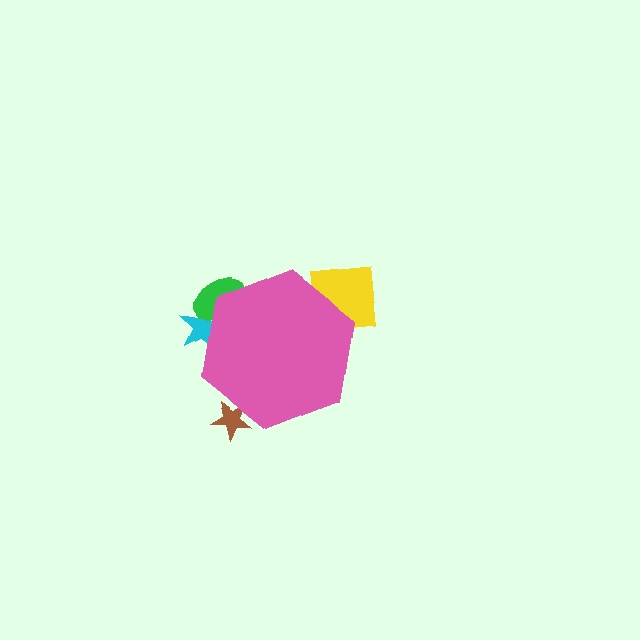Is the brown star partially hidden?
Yes, the brown star is partially hidden behind the pink hexagon.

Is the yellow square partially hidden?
Yes, the yellow square is partially hidden behind the pink hexagon.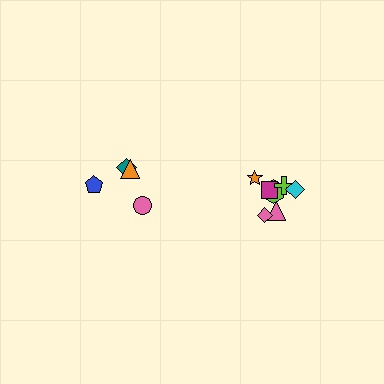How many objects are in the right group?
There are 7 objects.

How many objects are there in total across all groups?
There are 11 objects.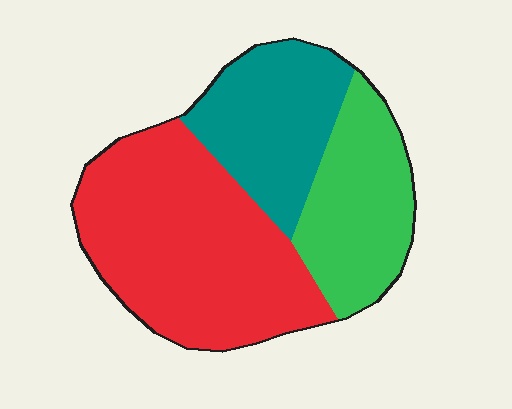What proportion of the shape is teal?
Teal covers 25% of the shape.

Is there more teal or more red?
Red.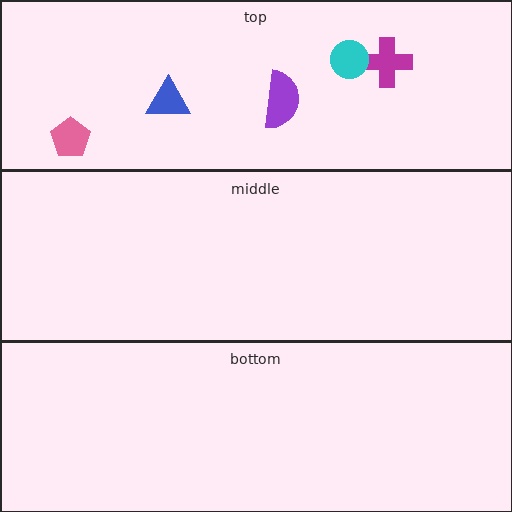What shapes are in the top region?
The magenta cross, the purple semicircle, the blue triangle, the pink pentagon, the cyan circle.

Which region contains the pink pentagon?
The top region.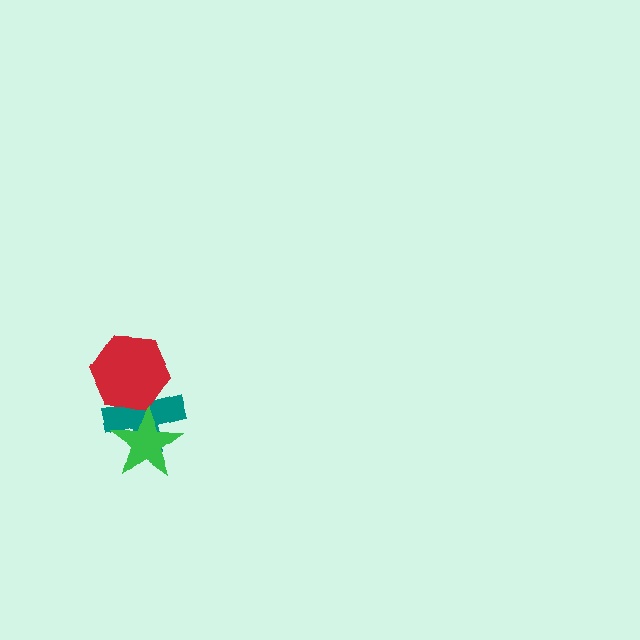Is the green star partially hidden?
No, no other shape covers it.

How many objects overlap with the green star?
1 object overlaps with the green star.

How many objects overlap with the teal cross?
2 objects overlap with the teal cross.